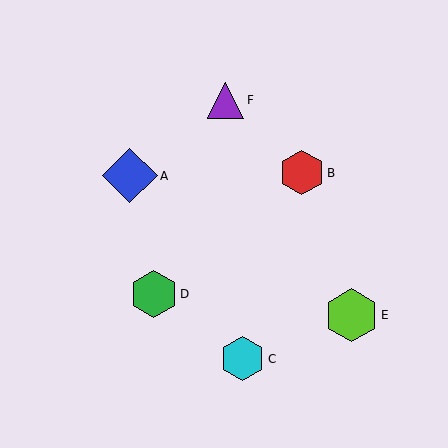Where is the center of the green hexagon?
The center of the green hexagon is at (154, 294).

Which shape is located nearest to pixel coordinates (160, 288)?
The green hexagon (labeled D) at (154, 294) is nearest to that location.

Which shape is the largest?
The blue diamond (labeled A) is the largest.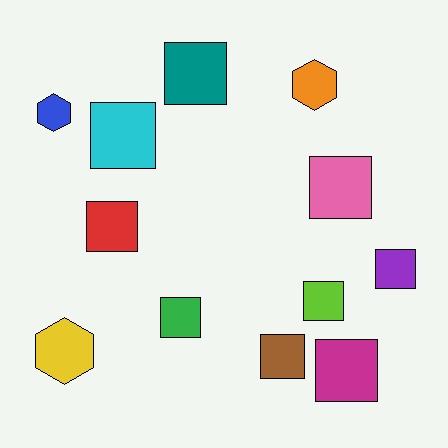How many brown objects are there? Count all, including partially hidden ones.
There is 1 brown object.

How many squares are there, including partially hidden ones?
There are 9 squares.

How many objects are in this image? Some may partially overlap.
There are 12 objects.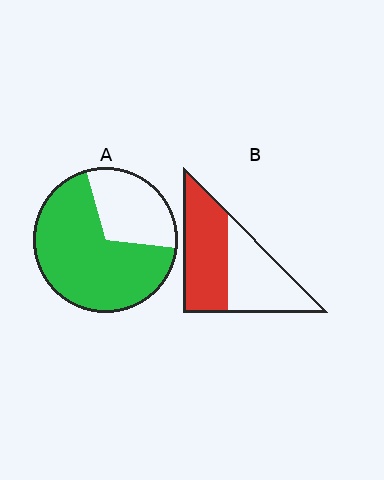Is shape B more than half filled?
Roughly half.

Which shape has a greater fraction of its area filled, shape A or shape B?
Shape A.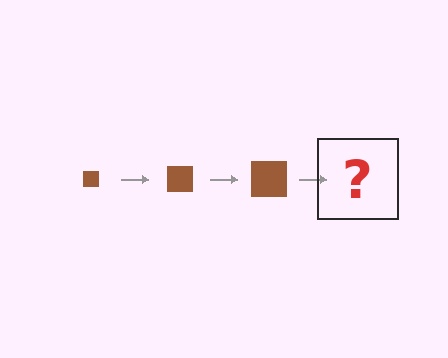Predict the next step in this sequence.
The next step is a brown square, larger than the previous one.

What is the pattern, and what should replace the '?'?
The pattern is that the square gets progressively larger each step. The '?' should be a brown square, larger than the previous one.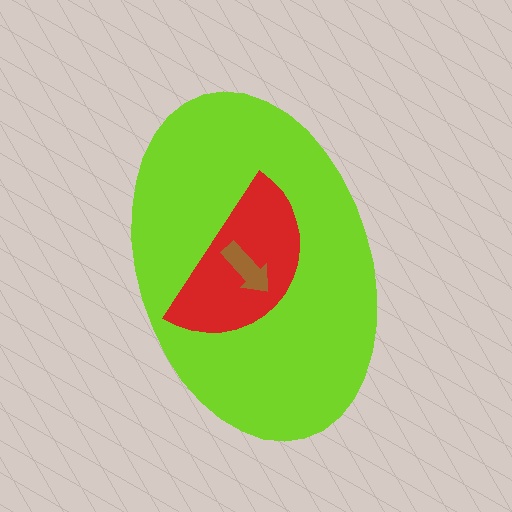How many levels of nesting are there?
3.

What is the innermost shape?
The brown arrow.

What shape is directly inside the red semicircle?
The brown arrow.